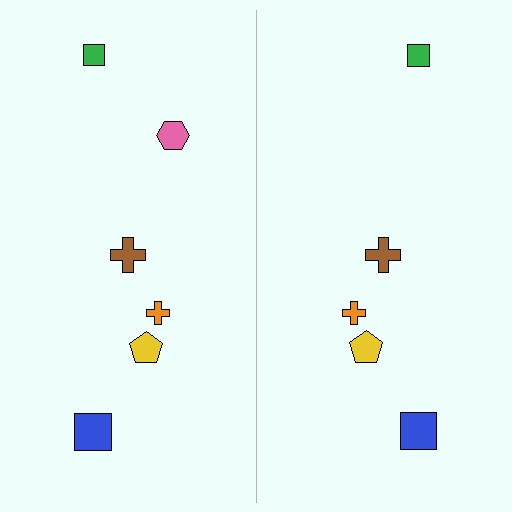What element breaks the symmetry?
A pink hexagon is missing from the right side.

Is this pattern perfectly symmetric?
No, the pattern is not perfectly symmetric. A pink hexagon is missing from the right side.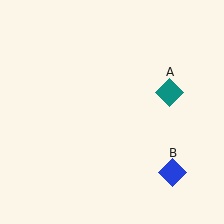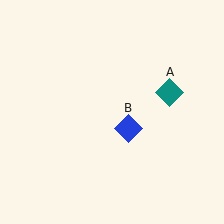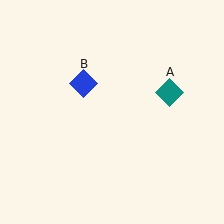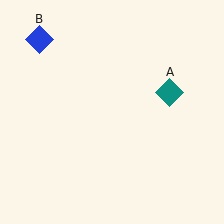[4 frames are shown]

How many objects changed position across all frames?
1 object changed position: blue diamond (object B).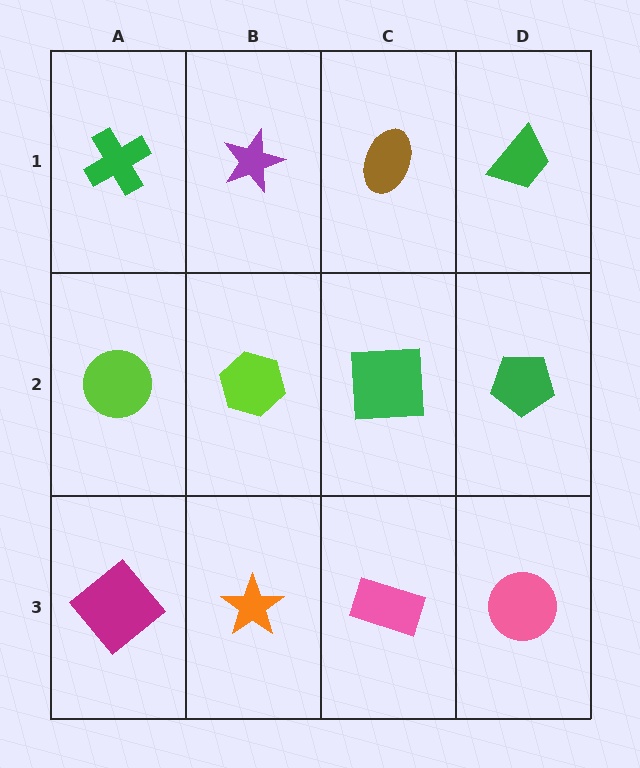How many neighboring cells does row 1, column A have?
2.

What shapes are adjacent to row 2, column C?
A brown ellipse (row 1, column C), a pink rectangle (row 3, column C), a lime hexagon (row 2, column B), a green pentagon (row 2, column D).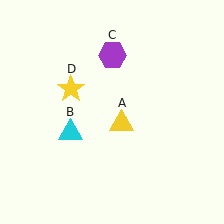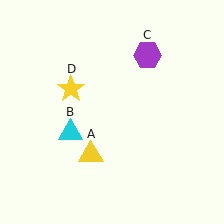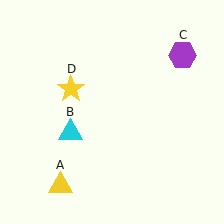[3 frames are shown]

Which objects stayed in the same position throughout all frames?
Cyan triangle (object B) and yellow star (object D) remained stationary.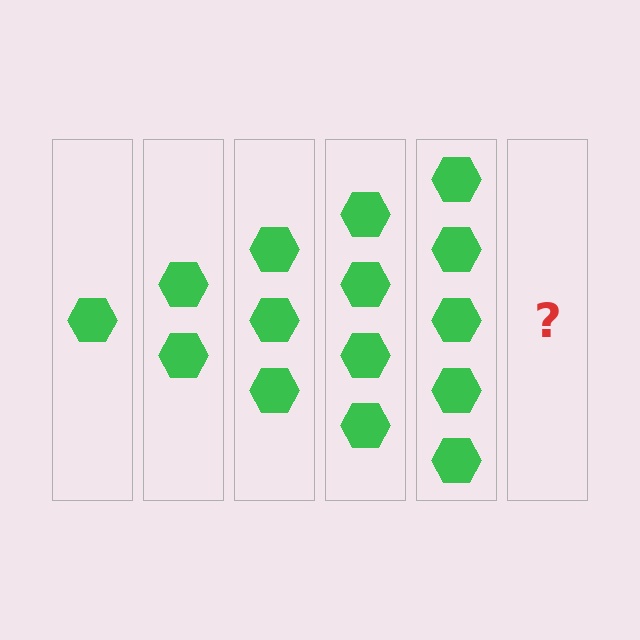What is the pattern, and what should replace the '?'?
The pattern is that each step adds one more hexagon. The '?' should be 6 hexagons.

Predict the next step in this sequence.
The next step is 6 hexagons.